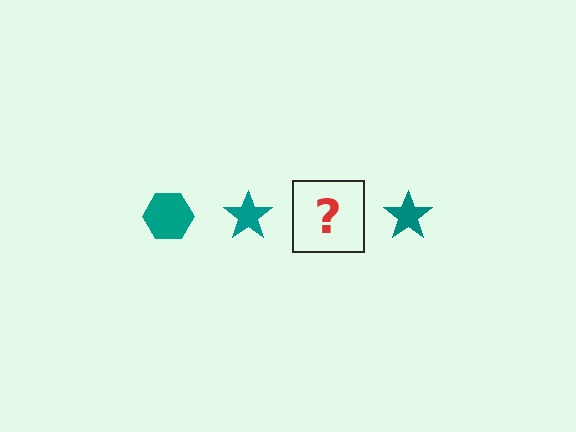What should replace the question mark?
The question mark should be replaced with a teal hexagon.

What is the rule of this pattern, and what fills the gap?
The rule is that the pattern cycles through hexagon, star shapes in teal. The gap should be filled with a teal hexagon.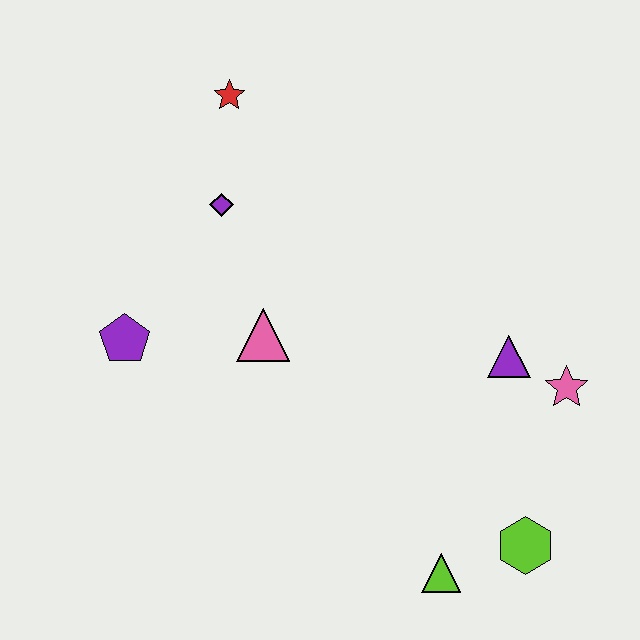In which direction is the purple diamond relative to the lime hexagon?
The purple diamond is above the lime hexagon.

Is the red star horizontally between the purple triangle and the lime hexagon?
No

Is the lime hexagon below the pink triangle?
Yes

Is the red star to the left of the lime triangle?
Yes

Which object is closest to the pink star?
The purple triangle is closest to the pink star.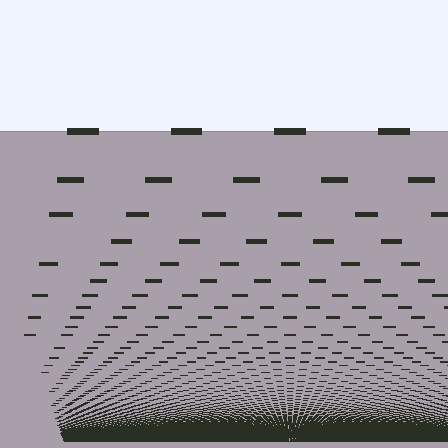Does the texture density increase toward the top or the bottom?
Density increases toward the bottom.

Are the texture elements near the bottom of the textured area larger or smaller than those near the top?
Smaller. The gradient is inverted — elements near the bottom are smaller and denser.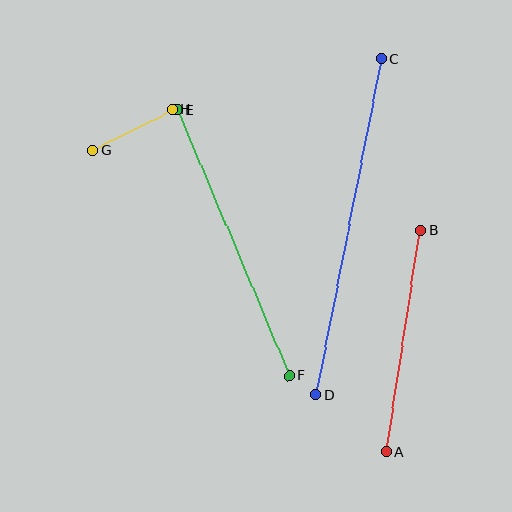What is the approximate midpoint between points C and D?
The midpoint is at approximately (349, 227) pixels.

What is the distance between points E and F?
The distance is approximately 288 pixels.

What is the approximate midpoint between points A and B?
The midpoint is at approximately (403, 341) pixels.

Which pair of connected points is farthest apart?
Points C and D are farthest apart.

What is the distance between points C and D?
The distance is approximately 342 pixels.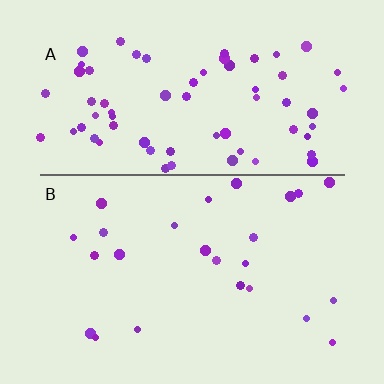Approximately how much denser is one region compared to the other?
Approximately 2.8× — region A over region B.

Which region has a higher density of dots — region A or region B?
A (the top).